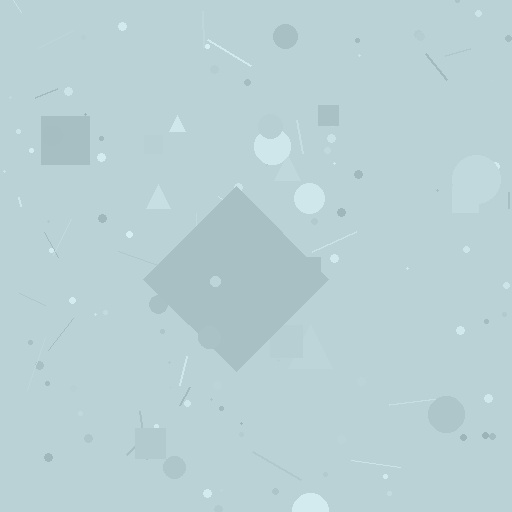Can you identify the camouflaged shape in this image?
The camouflaged shape is a diamond.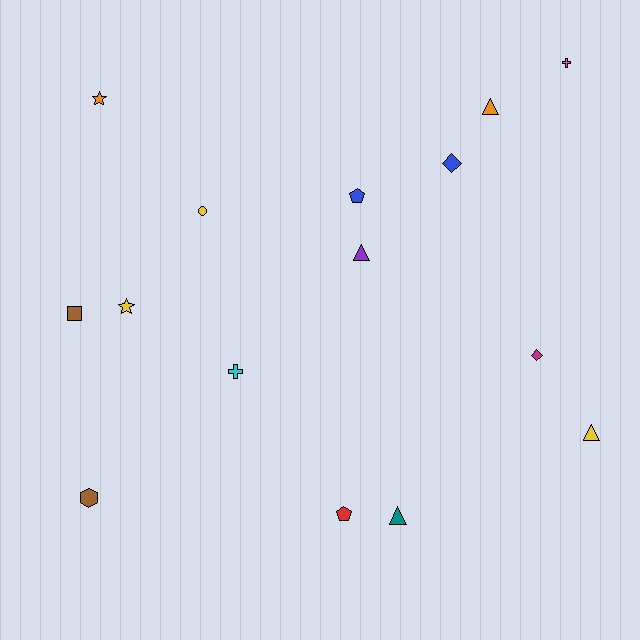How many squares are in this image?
There is 1 square.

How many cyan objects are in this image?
There is 1 cyan object.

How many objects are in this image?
There are 15 objects.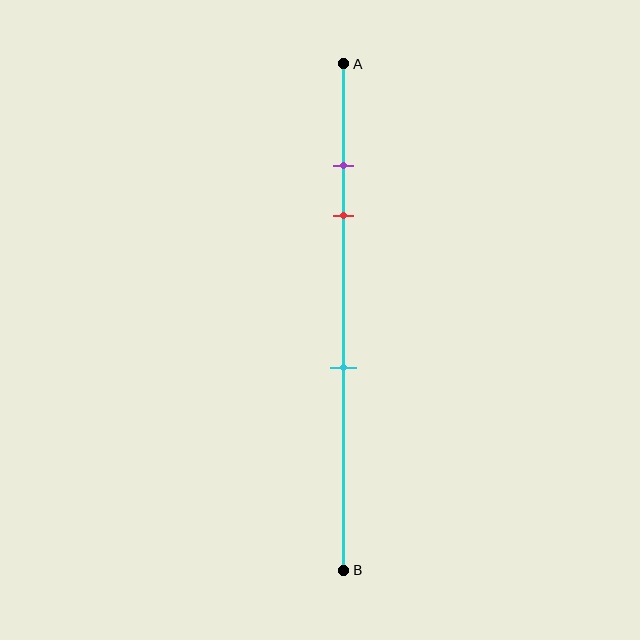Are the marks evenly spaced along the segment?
No, the marks are not evenly spaced.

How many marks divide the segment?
There are 3 marks dividing the segment.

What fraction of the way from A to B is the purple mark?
The purple mark is approximately 20% (0.2) of the way from A to B.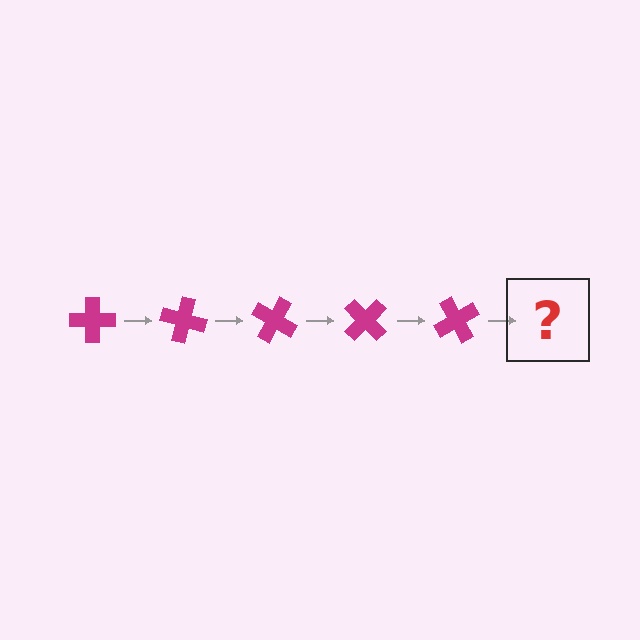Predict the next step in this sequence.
The next step is a magenta cross rotated 75 degrees.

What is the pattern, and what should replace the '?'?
The pattern is that the cross rotates 15 degrees each step. The '?' should be a magenta cross rotated 75 degrees.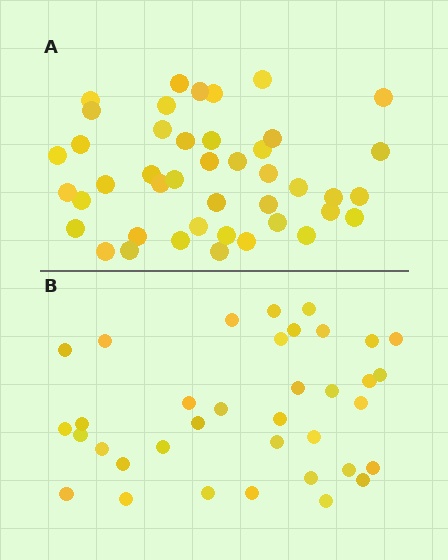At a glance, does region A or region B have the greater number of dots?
Region A (the top region) has more dots.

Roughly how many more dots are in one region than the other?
Region A has roughly 8 or so more dots than region B.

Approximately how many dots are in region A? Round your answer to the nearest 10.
About 40 dots. (The exact count is 43, which rounds to 40.)